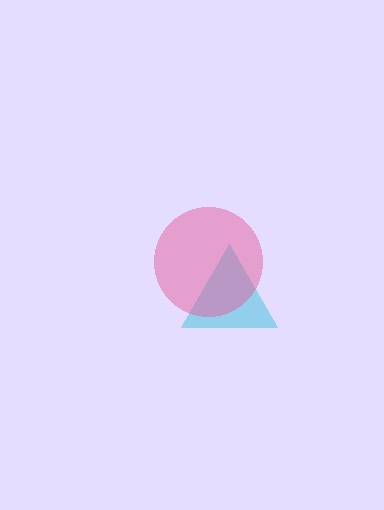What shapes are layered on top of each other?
The layered shapes are: a cyan triangle, a pink circle.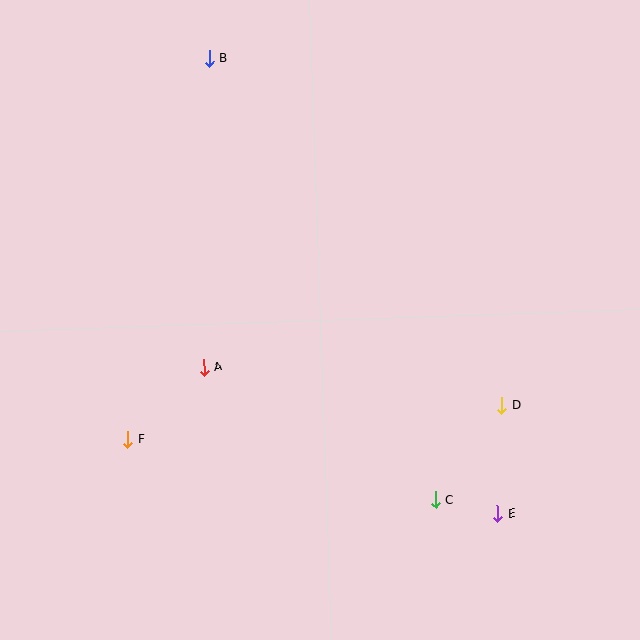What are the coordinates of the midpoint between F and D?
The midpoint between F and D is at (315, 422).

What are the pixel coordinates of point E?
Point E is at (497, 514).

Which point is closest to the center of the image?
Point A at (204, 367) is closest to the center.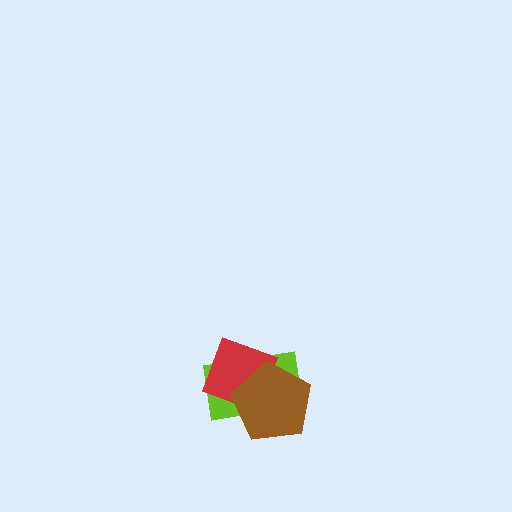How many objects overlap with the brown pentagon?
2 objects overlap with the brown pentagon.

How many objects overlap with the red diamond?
2 objects overlap with the red diamond.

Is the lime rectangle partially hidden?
Yes, it is partially covered by another shape.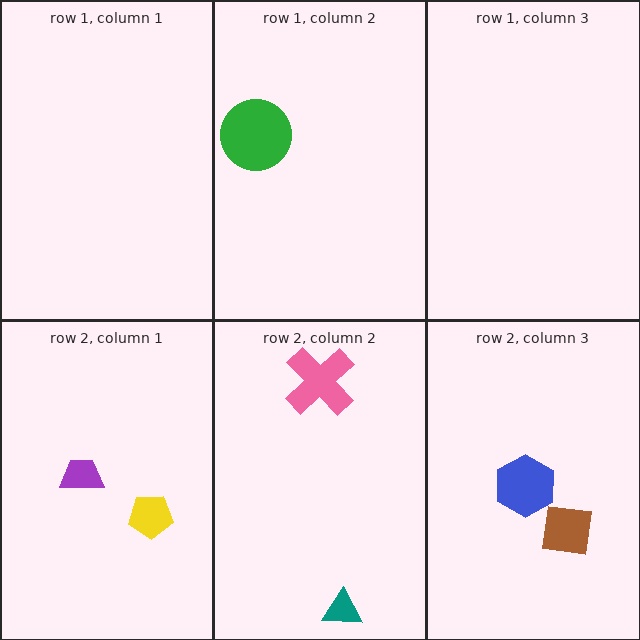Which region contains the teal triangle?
The row 2, column 2 region.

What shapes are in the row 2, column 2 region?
The pink cross, the teal triangle.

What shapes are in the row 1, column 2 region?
The green circle.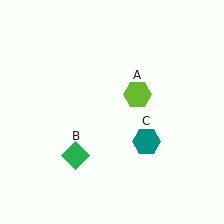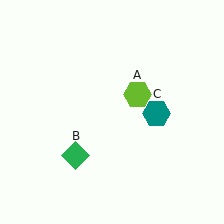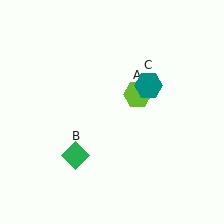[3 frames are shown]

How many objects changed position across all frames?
1 object changed position: teal hexagon (object C).